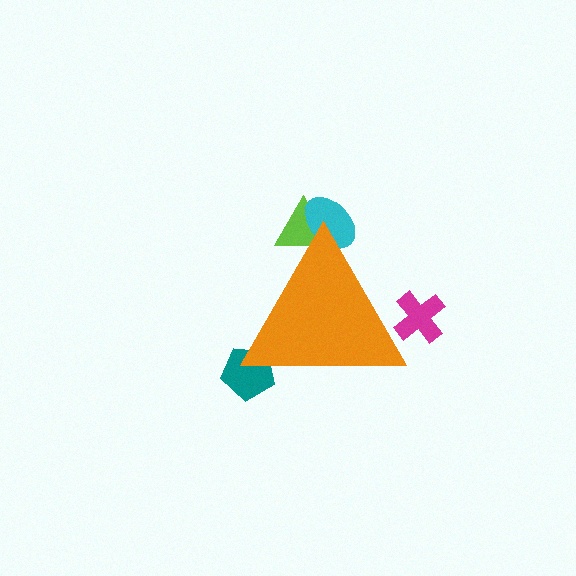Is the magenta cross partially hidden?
Yes, the magenta cross is partially hidden behind the orange triangle.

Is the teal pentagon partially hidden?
Yes, the teal pentagon is partially hidden behind the orange triangle.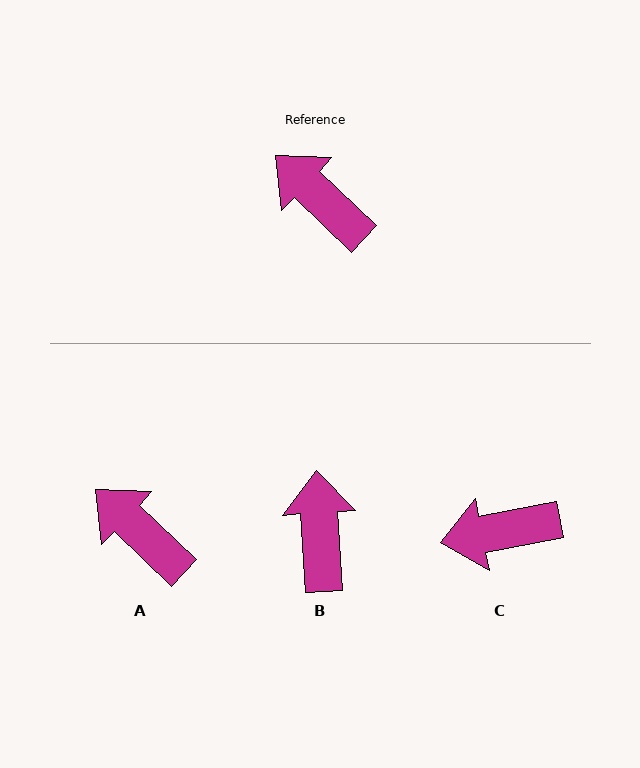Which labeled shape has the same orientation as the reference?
A.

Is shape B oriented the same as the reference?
No, it is off by about 43 degrees.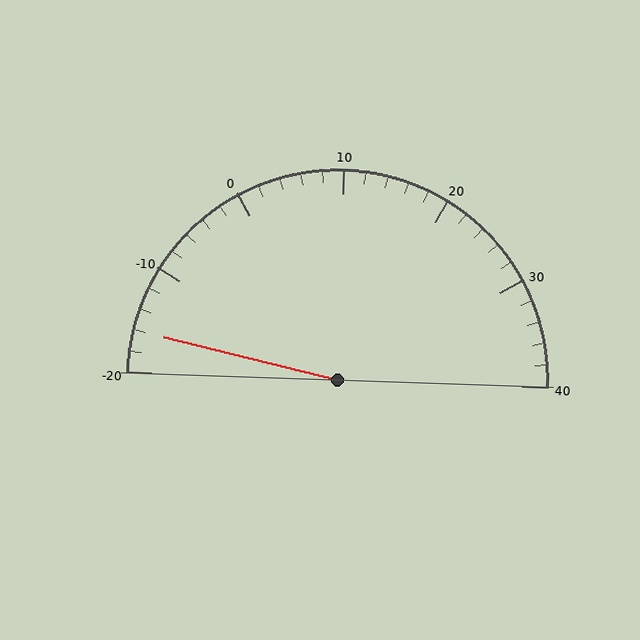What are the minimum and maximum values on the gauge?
The gauge ranges from -20 to 40.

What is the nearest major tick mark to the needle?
The nearest major tick mark is -20.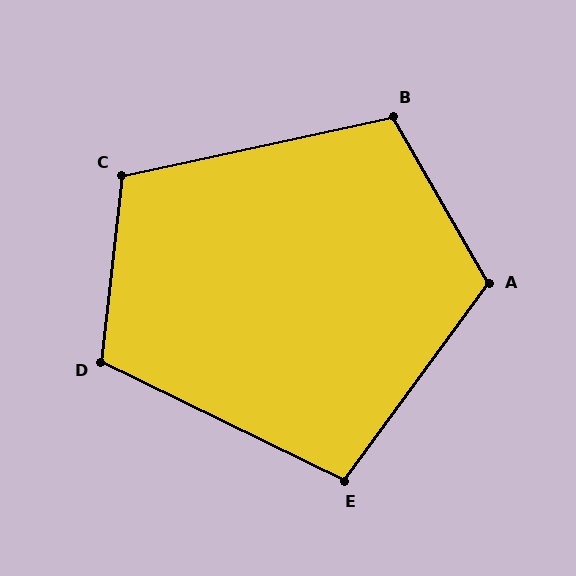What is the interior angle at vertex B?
Approximately 108 degrees (obtuse).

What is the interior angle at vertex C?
Approximately 108 degrees (obtuse).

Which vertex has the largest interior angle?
A, at approximately 114 degrees.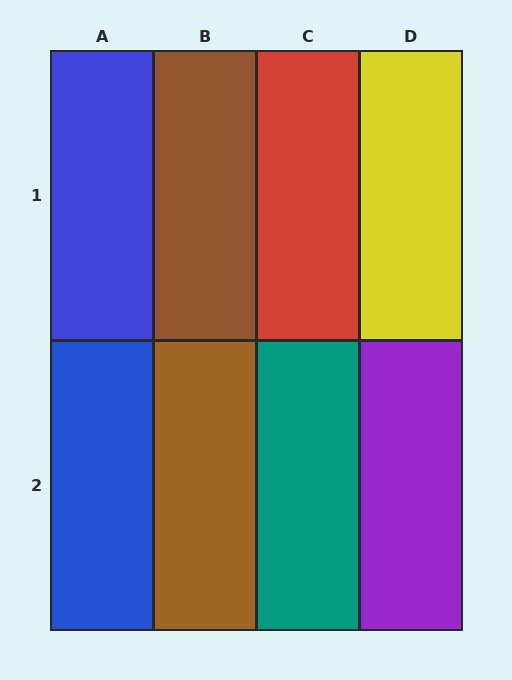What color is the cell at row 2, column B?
Brown.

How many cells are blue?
2 cells are blue.